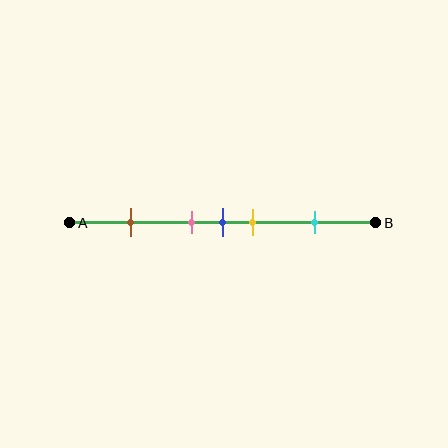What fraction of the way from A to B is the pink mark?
The pink mark is approximately 40% (0.4) of the way from A to B.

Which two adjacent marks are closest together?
The pink and blue marks are the closest adjacent pair.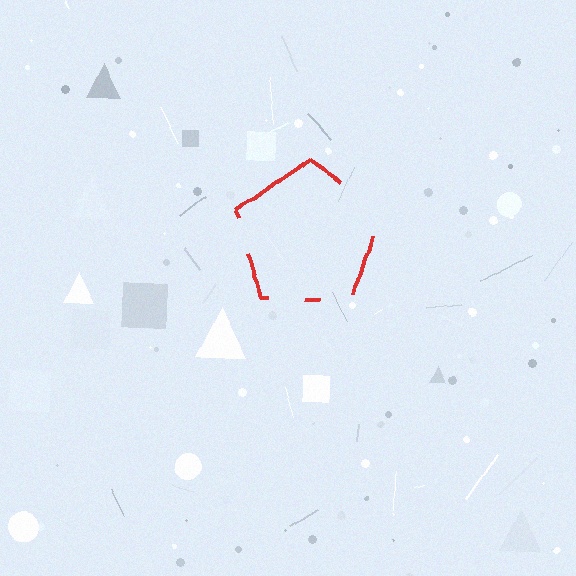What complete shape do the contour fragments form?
The contour fragments form a pentagon.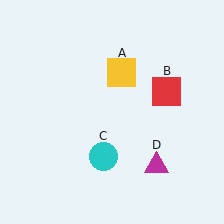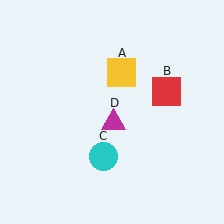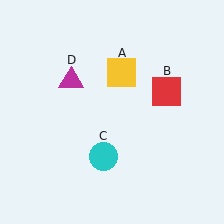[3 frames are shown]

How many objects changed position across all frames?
1 object changed position: magenta triangle (object D).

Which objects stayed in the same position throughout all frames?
Yellow square (object A) and red square (object B) and cyan circle (object C) remained stationary.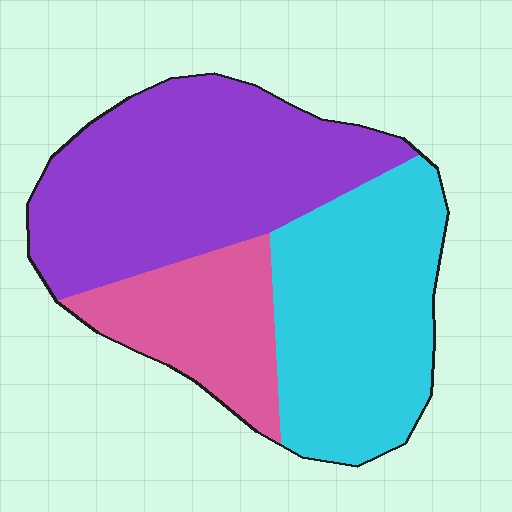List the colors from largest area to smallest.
From largest to smallest: purple, cyan, pink.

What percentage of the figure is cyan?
Cyan covers 37% of the figure.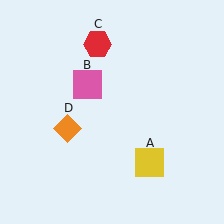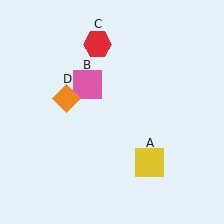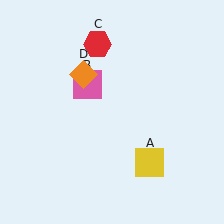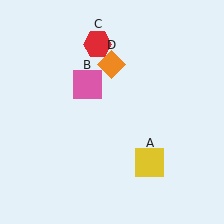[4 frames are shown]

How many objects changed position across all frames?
1 object changed position: orange diamond (object D).